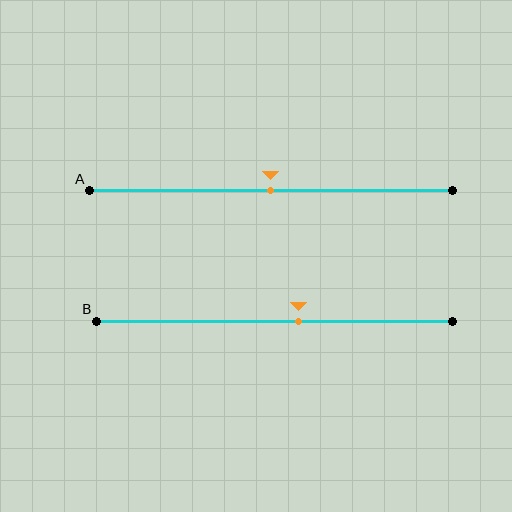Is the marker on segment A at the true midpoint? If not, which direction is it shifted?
Yes, the marker on segment A is at the true midpoint.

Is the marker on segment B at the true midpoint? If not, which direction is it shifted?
No, the marker on segment B is shifted to the right by about 7% of the segment length.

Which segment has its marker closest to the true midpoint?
Segment A has its marker closest to the true midpoint.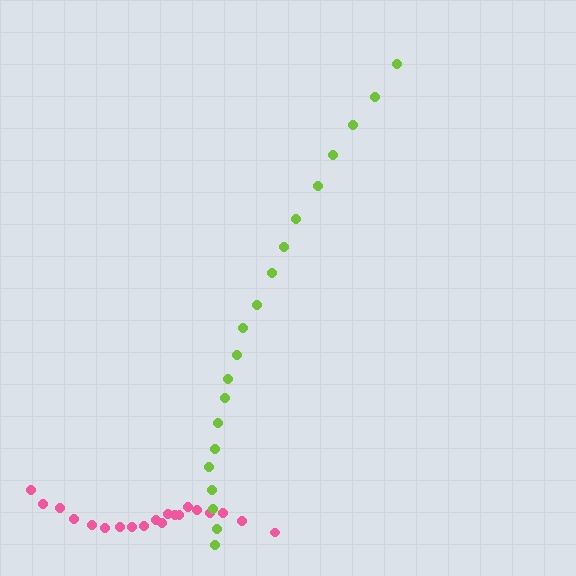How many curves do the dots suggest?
There are 2 distinct paths.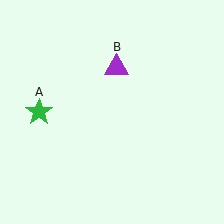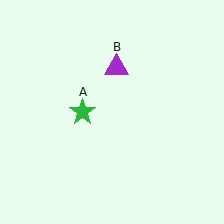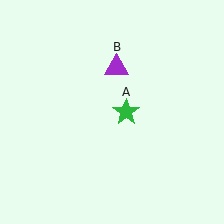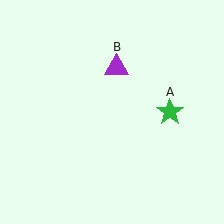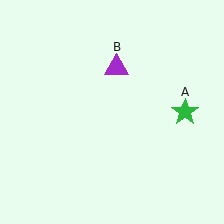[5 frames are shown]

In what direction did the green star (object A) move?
The green star (object A) moved right.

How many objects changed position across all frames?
1 object changed position: green star (object A).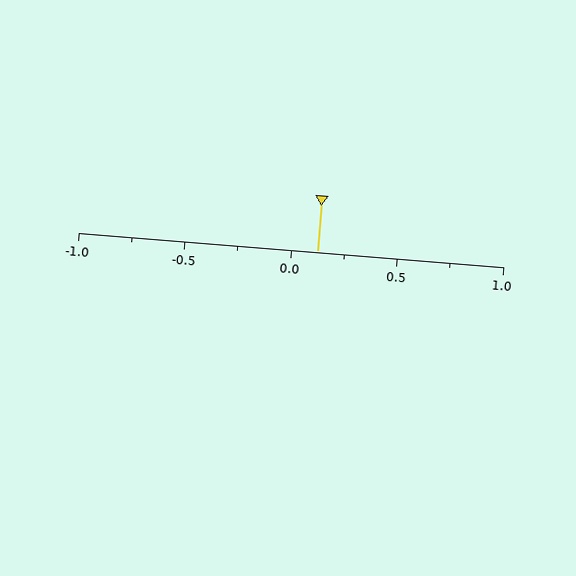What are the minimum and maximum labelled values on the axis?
The axis runs from -1.0 to 1.0.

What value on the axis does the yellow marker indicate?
The marker indicates approximately 0.12.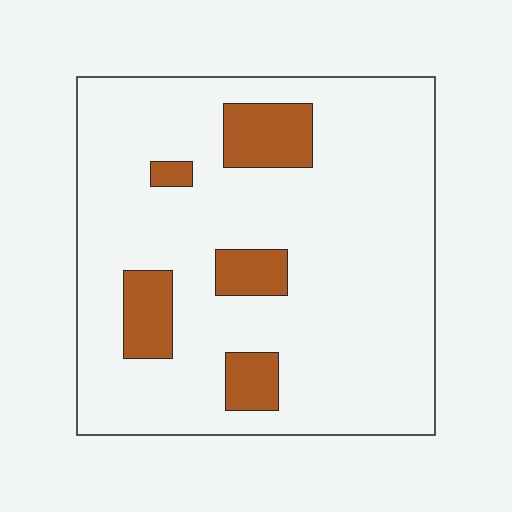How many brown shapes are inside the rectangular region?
5.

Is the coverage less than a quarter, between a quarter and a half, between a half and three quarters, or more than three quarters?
Less than a quarter.